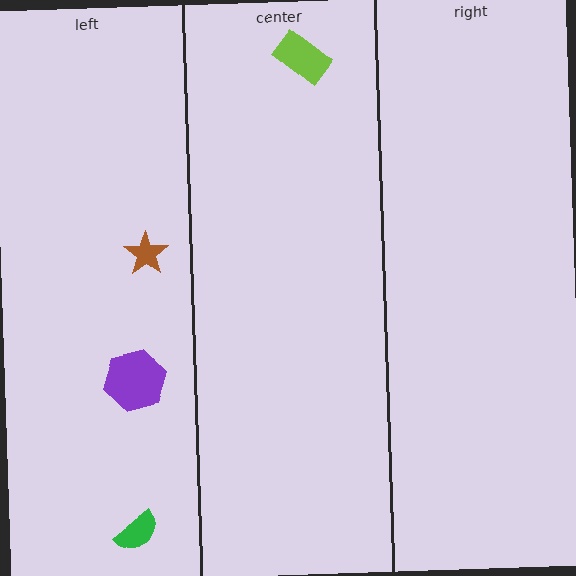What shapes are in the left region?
The brown star, the purple hexagon, the green semicircle.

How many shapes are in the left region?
3.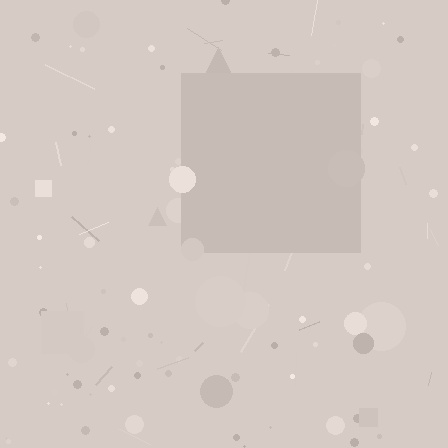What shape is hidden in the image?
A square is hidden in the image.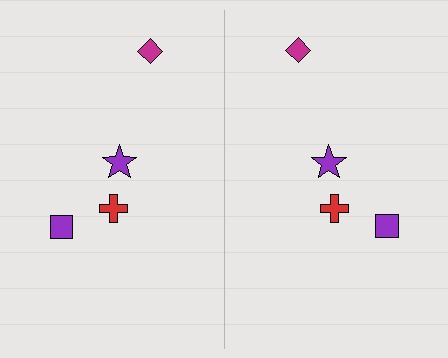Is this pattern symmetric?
Yes, this pattern has bilateral (reflection) symmetry.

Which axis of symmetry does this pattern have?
The pattern has a vertical axis of symmetry running through the center of the image.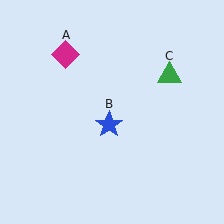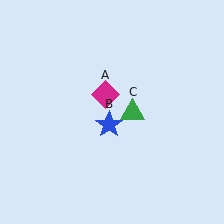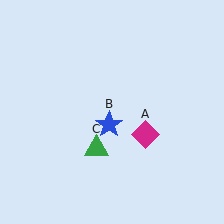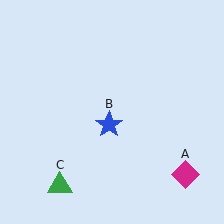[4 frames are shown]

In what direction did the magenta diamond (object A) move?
The magenta diamond (object A) moved down and to the right.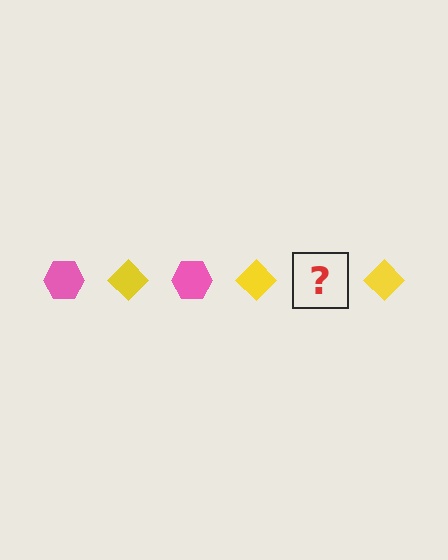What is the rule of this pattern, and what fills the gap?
The rule is that the pattern alternates between pink hexagon and yellow diamond. The gap should be filled with a pink hexagon.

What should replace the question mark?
The question mark should be replaced with a pink hexagon.